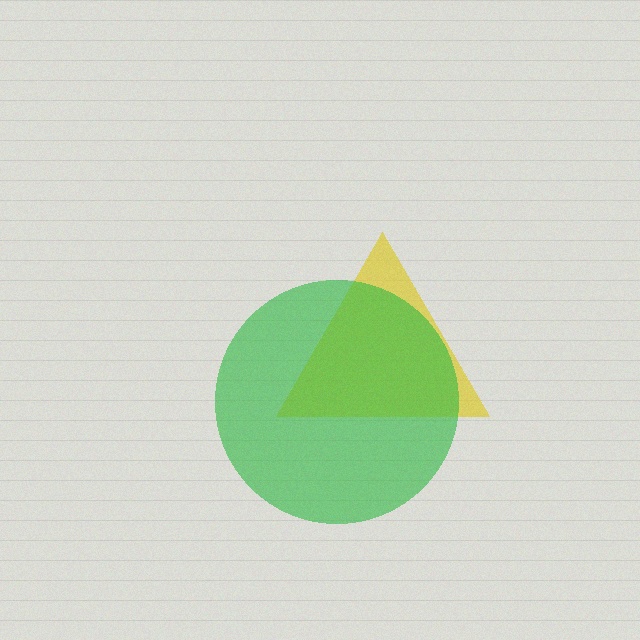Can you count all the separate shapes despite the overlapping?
Yes, there are 2 separate shapes.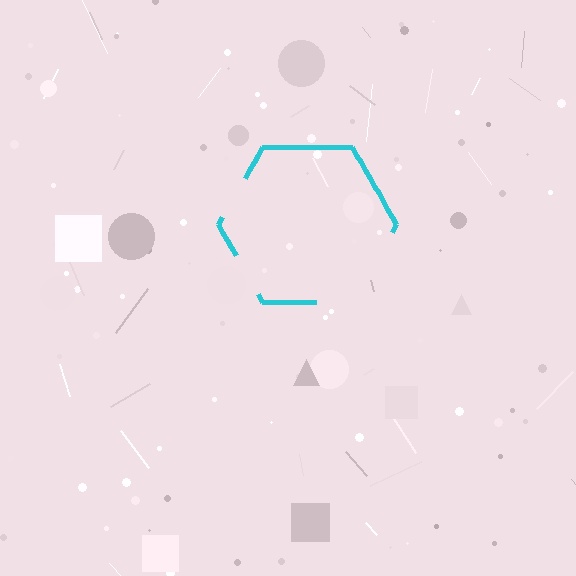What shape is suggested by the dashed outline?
The dashed outline suggests a hexagon.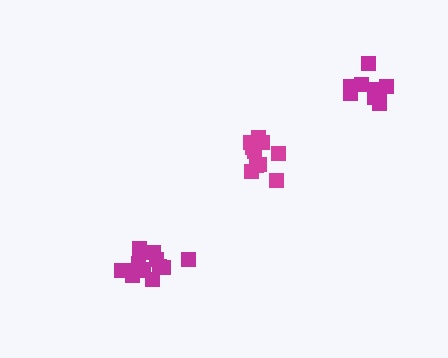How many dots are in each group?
Group 1: 13 dots, Group 2: 11 dots, Group 3: 10 dots (34 total).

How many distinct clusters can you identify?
There are 3 distinct clusters.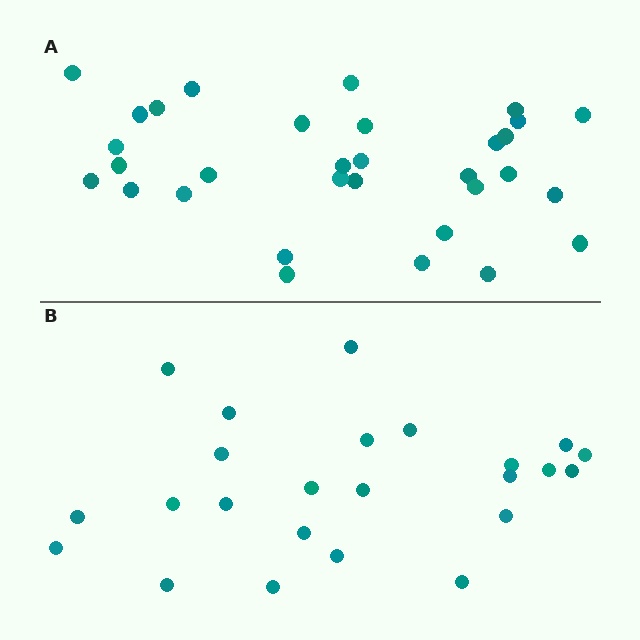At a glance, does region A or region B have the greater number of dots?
Region A (the top region) has more dots.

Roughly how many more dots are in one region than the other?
Region A has roughly 8 or so more dots than region B.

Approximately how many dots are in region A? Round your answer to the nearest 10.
About 30 dots. (The exact count is 32, which rounds to 30.)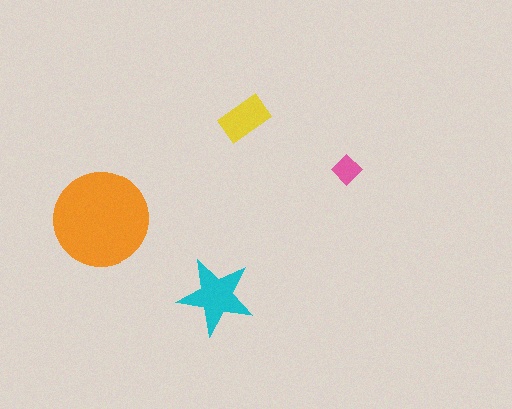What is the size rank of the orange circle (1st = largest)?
1st.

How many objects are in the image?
There are 4 objects in the image.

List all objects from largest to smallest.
The orange circle, the cyan star, the yellow rectangle, the pink diamond.